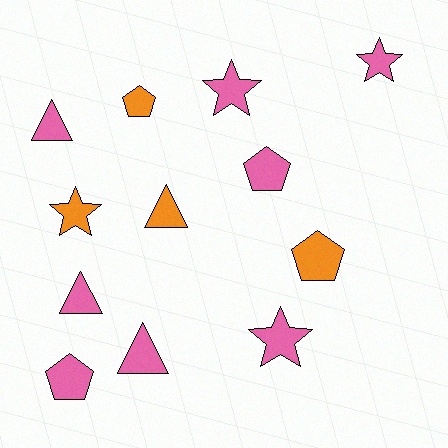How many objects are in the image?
There are 12 objects.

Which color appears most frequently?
Pink, with 8 objects.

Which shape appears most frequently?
Star, with 4 objects.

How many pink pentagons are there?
There are 2 pink pentagons.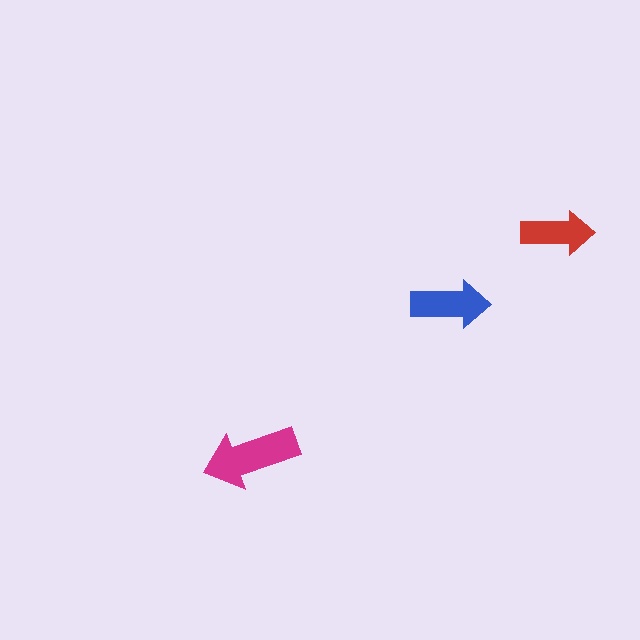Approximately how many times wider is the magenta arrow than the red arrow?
About 1.5 times wider.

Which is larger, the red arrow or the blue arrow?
The blue one.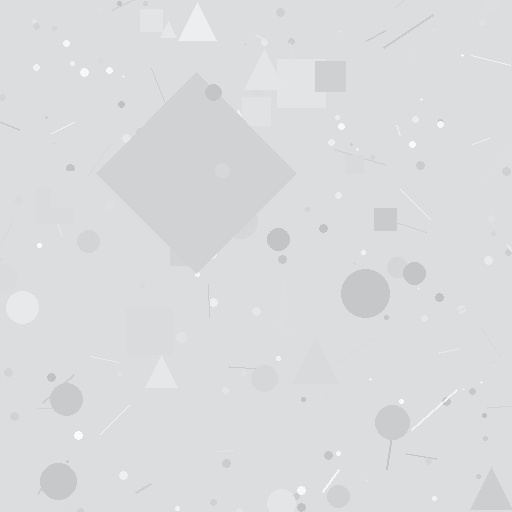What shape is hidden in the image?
A diamond is hidden in the image.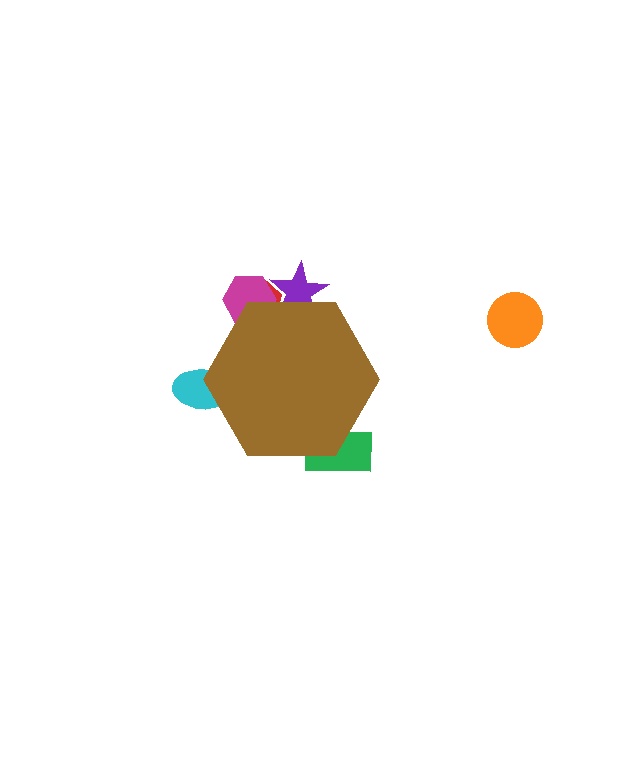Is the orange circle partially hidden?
No, the orange circle is fully visible.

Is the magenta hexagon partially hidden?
Yes, the magenta hexagon is partially hidden behind the brown hexagon.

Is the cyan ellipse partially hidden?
Yes, the cyan ellipse is partially hidden behind the brown hexagon.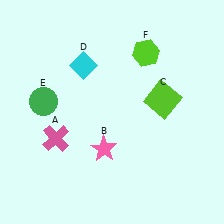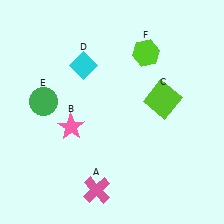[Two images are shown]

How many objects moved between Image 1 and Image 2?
2 objects moved between the two images.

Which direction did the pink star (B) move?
The pink star (B) moved left.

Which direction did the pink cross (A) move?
The pink cross (A) moved down.